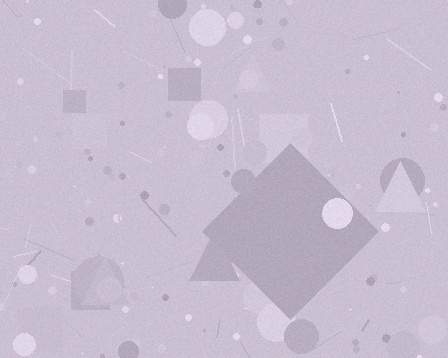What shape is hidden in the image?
A diamond is hidden in the image.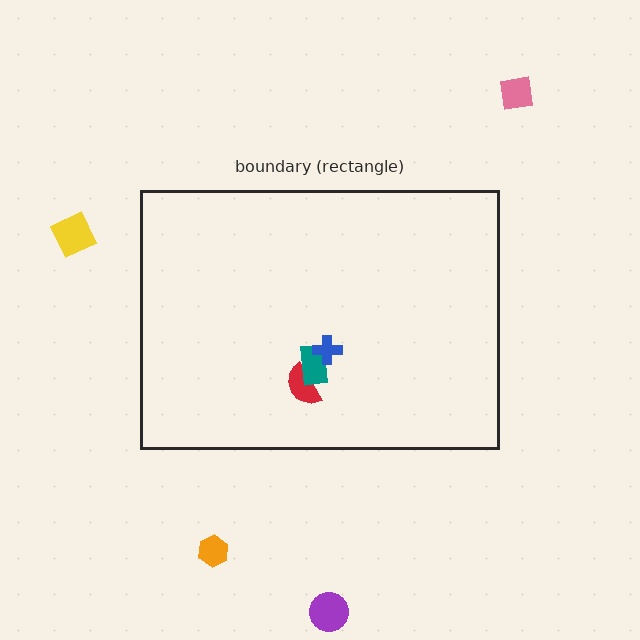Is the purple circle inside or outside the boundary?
Outside.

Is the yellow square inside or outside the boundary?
Outside.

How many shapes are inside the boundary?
3 inside, 4 outside.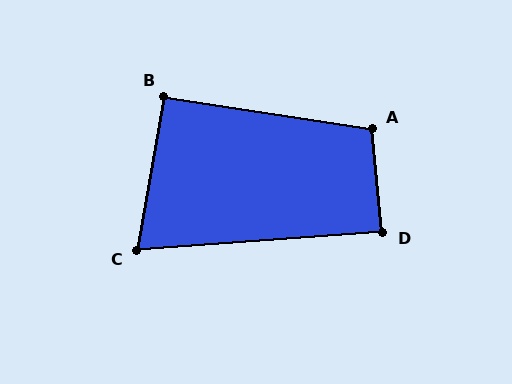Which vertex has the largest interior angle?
A, at approximately 104 degrees.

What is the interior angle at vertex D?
Approximately 89 degrees (approximately right).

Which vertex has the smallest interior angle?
C, at approximately 76 degrees.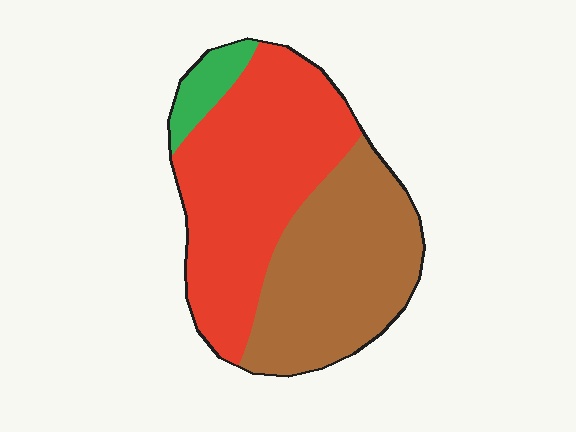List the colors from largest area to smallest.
From largest to smallest: red, brown, green.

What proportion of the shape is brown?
Brown covers about 40% of the shape.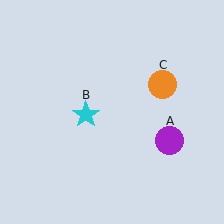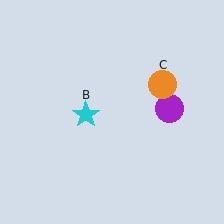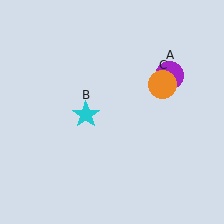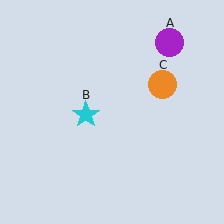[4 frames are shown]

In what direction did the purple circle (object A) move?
The purple circle (object A) moved up.